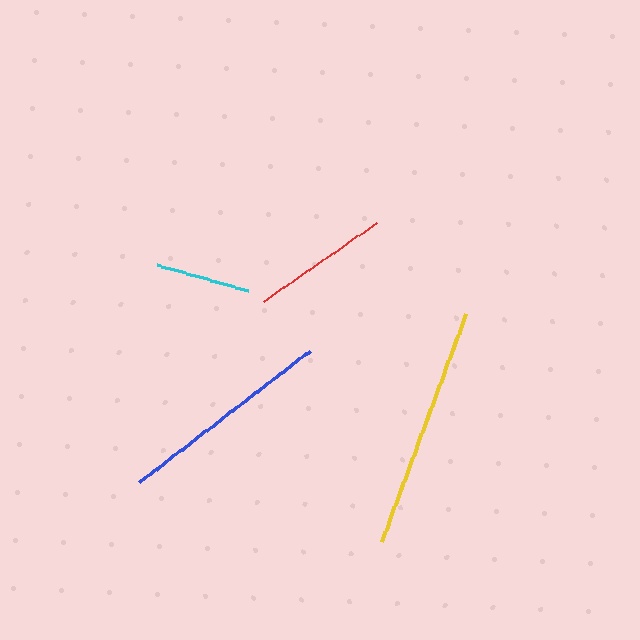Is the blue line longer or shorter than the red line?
The blue line is longer than the red line.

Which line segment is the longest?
The yellow line is the longest at approximately 244 pixels.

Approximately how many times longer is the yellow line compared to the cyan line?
The yellow line is approximately 2.6 times the length of the cyan line.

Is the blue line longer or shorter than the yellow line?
The yellow line is longer than the blue line.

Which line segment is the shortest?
The cyan line is the shortest at approximately 94 pixels.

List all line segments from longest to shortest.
From longest to shortest: yellow, blue, red, cyan.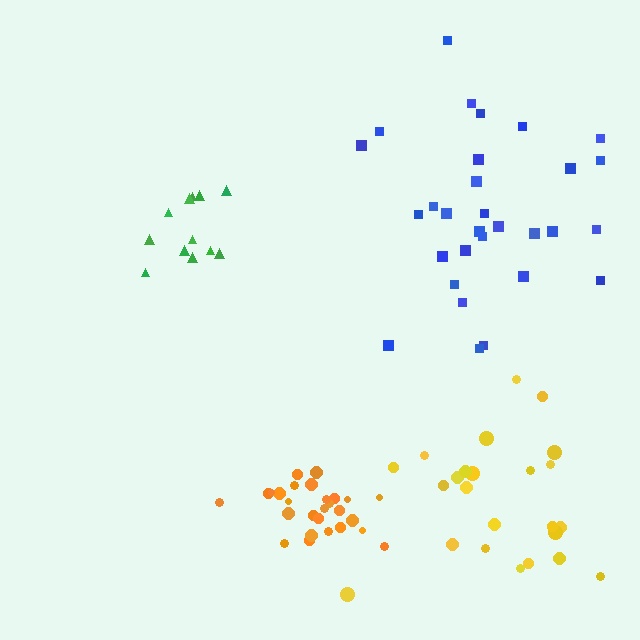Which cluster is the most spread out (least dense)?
Blue.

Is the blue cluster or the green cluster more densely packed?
Green.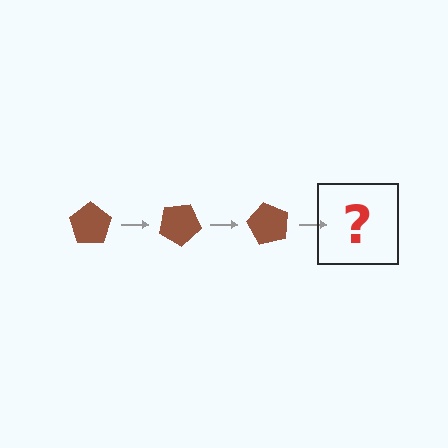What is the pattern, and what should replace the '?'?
The pattern is that the pentagon rotates 30 degrees each step. The '?' should be a brown pentagon rotated 90 degrees.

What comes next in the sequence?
The next element should be a brown pentagon rotated 90 degrees.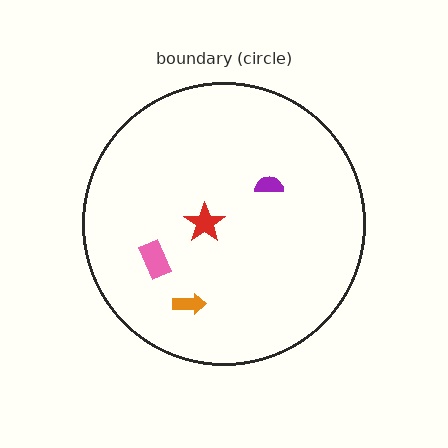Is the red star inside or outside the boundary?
Inside.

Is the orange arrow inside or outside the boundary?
Inside.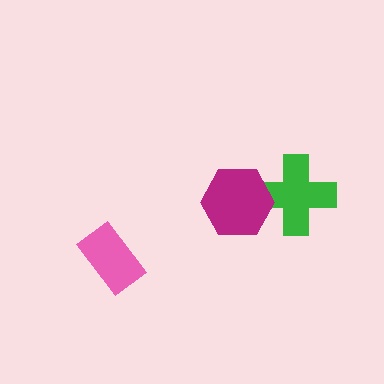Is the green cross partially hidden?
Yes, it is partially covered by another shape.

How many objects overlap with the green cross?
1 object overlaps with the green cross.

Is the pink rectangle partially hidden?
No, no other shape covers it.